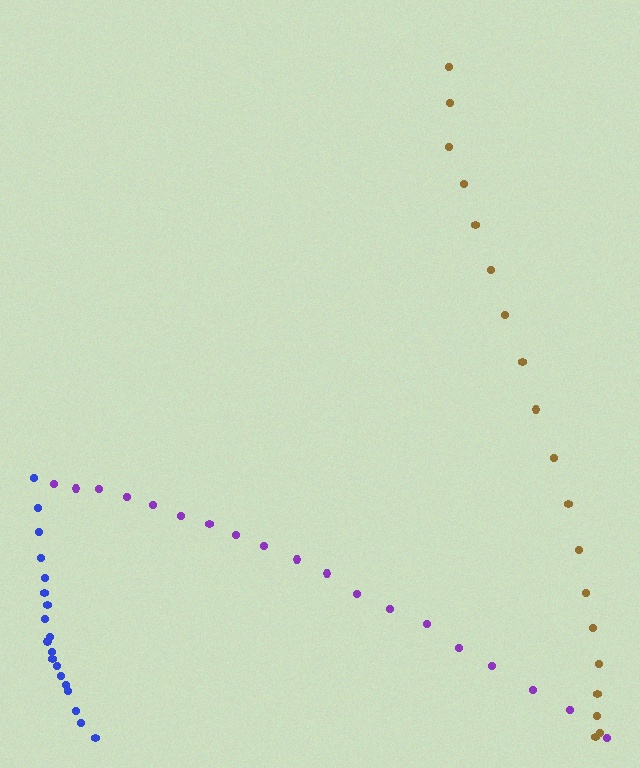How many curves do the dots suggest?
There are 3 distinct paths.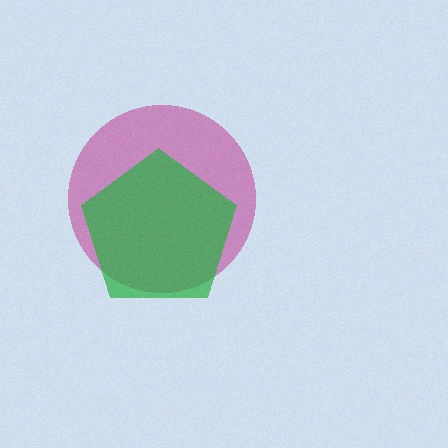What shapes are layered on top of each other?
The layered shapes are: a magenta circle, a green pentagon.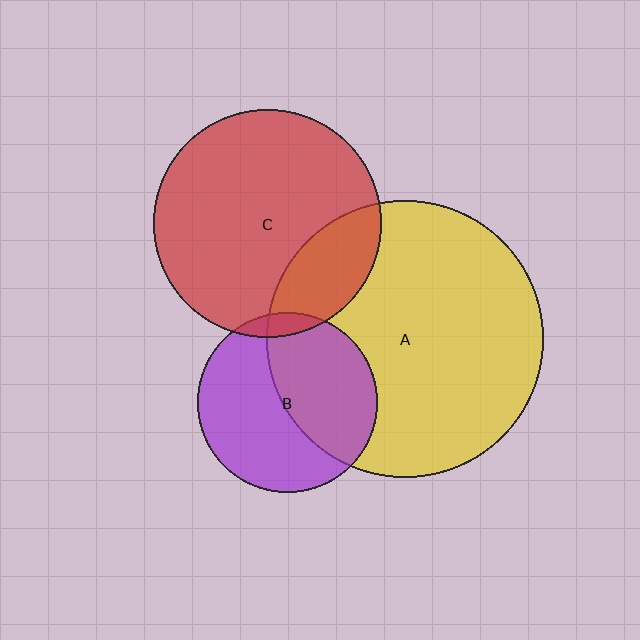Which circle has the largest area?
Circle A (yellow).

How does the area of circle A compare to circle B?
Approximately 2.4 times.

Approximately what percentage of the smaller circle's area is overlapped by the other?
Approximately 20%.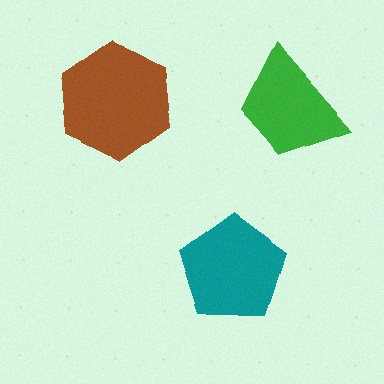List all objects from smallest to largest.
The green trapezoid, the teal pentagon, the brown hexagon.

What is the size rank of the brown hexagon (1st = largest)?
1st.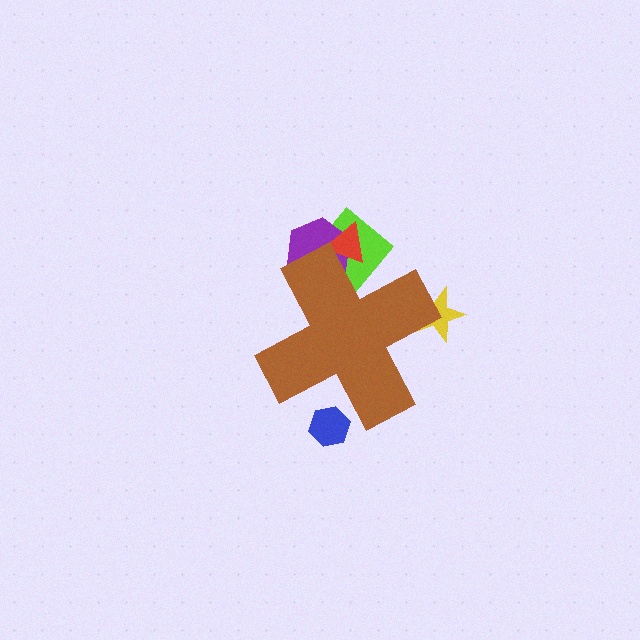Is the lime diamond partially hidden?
Yes, the lime diamond is partially hidden behind the brown cross.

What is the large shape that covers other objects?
A brown cross.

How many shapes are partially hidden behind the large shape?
5 shapes are partially hidden.